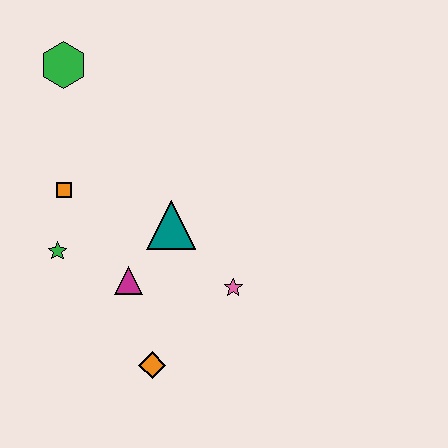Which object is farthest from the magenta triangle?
The green hexagon is farthest from the magenta triangle.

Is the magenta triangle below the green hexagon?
Yes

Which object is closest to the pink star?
The teal triangle is closest to the pink star.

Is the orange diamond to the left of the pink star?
Yes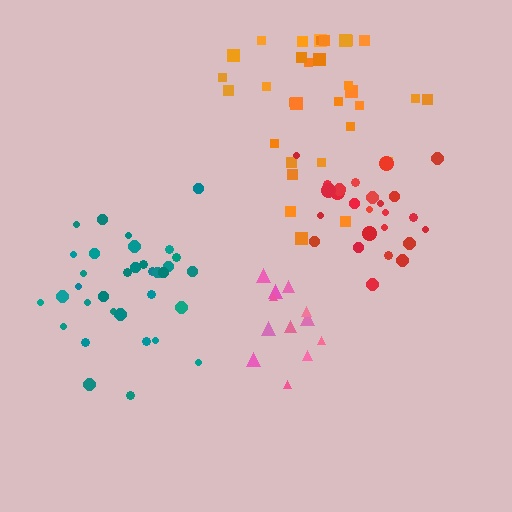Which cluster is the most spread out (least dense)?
Orange.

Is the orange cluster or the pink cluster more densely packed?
Pink.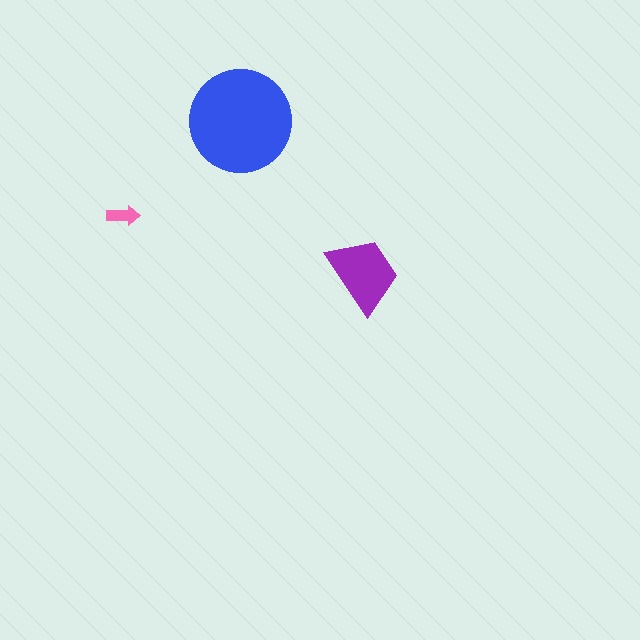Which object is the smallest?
The pink arrow.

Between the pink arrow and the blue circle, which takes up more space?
The blue circle.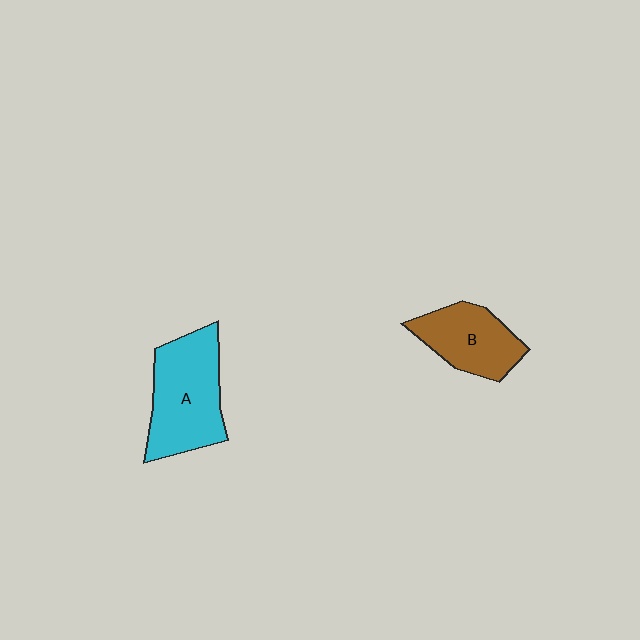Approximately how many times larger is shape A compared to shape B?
Approximately 1.4 times.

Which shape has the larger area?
Shape A (cyan).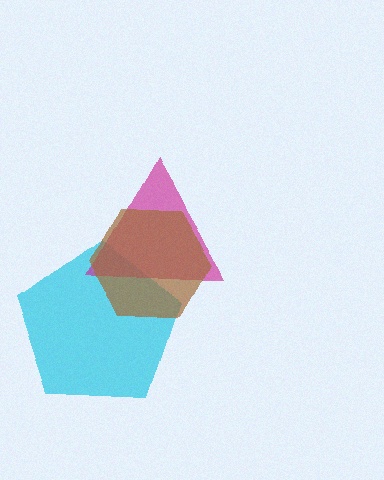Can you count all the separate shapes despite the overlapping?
Yes, there are 3 separate shapes.